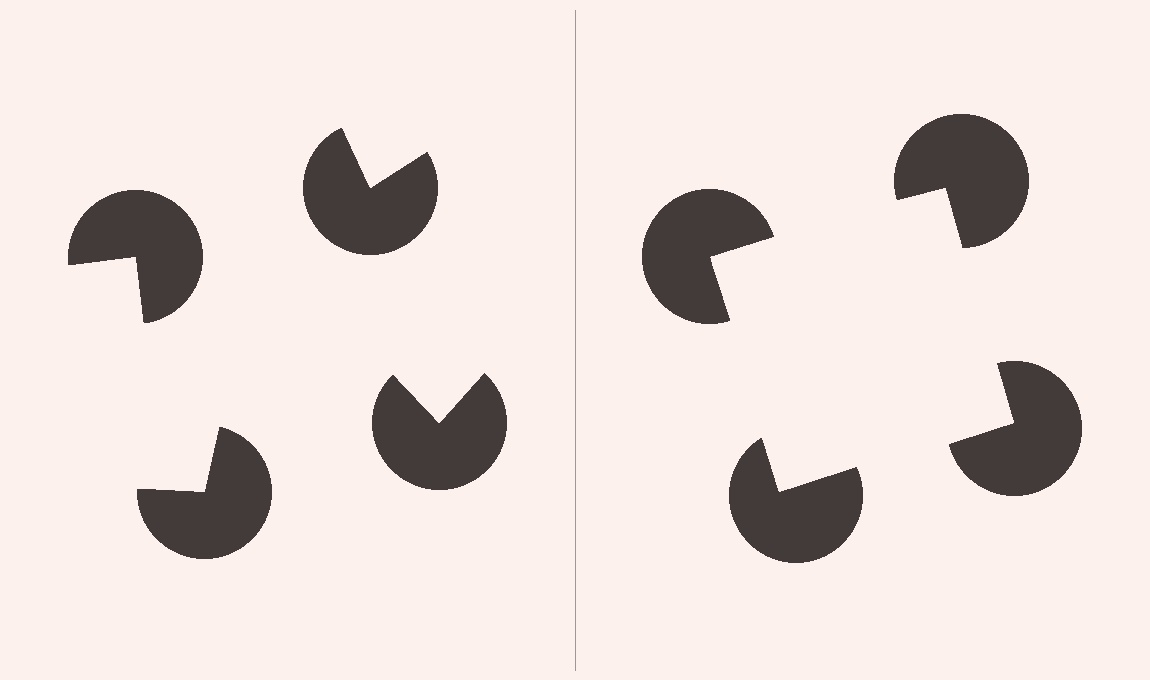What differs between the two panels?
The pac-man discs are positioned identically on both sides; only the wedge orientations differ. On the right they align to a square; on the left they are misaligned.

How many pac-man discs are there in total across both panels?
8 — 4 on each side.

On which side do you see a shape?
An illusory square appears on the right side. On the left side the wedge cuts are rotated, so no coherent shape forms.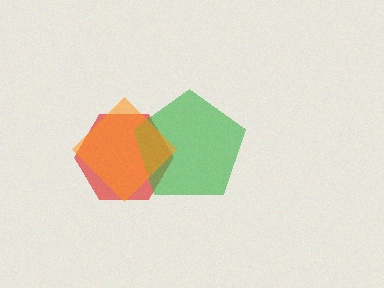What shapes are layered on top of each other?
The layered shapes are: a red hexagon, a green pentagon, an orange diamond.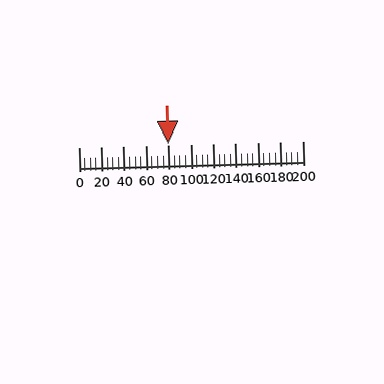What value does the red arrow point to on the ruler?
The red arrow points to approximately 80.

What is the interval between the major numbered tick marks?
The major tick marks are spaced 20 units apart.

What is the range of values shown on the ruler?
The ruler shows values from 0 to 200.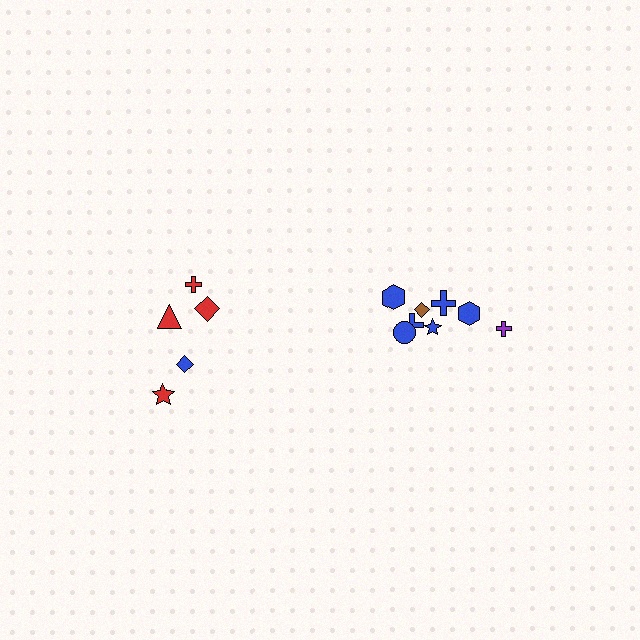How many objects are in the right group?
There are 8 objects.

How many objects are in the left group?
There are 5 objects.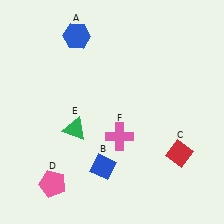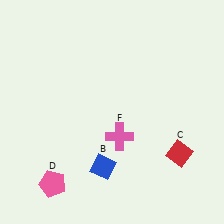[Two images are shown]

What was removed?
The green triangle (E), the blue hexagon (A) were removed in Image 2.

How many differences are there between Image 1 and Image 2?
There are 2 differences between the two images.